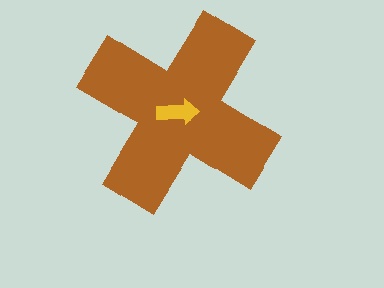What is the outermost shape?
The brown cross.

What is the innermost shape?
The yellow arrow.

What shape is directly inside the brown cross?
The yellow arrow.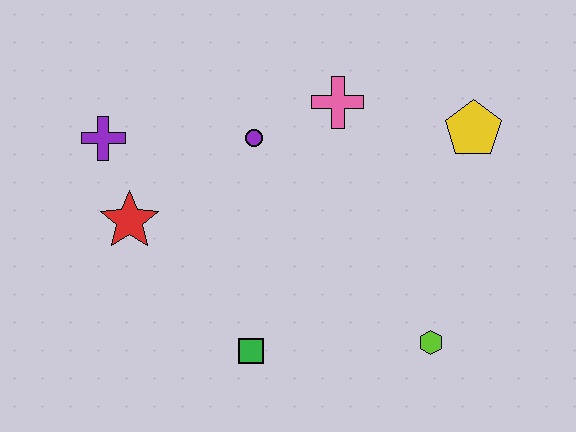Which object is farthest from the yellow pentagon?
The purple cross is farthest from the yellow pentagon.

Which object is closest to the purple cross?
The red star is closest to the purple cross.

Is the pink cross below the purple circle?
No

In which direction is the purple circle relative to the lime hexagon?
The purple circle is above the lime hexagon.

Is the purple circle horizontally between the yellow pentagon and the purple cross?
Yes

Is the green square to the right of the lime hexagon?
No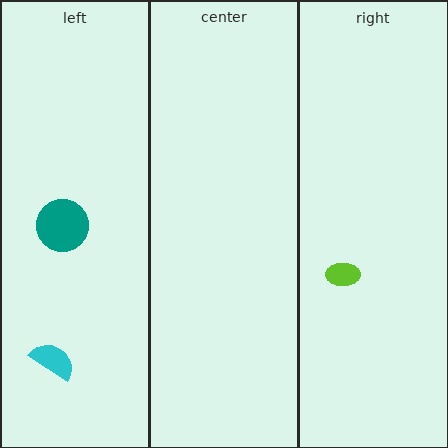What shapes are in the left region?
The cyan semicircle, the teal circle.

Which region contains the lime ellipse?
The right region.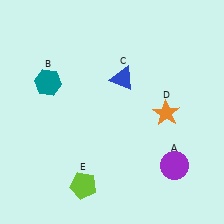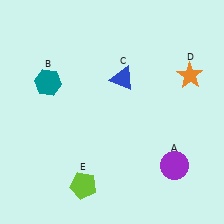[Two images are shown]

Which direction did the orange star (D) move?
The orange star (D) moved up.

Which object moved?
The orange star (D) moved up.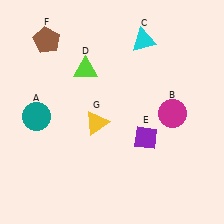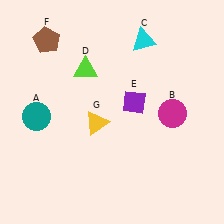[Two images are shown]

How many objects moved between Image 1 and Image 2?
1 object moved between the two images.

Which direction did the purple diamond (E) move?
The purple diamond (E) moved up.